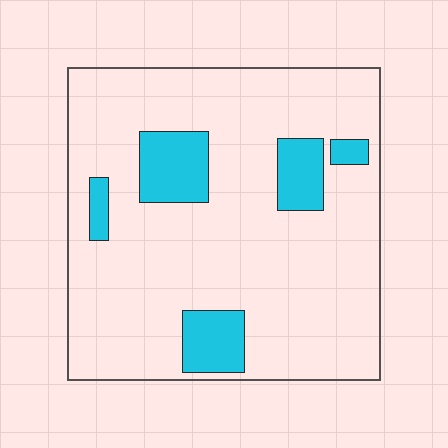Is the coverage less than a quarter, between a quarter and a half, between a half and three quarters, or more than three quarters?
Less than a quarter.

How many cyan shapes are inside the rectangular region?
5.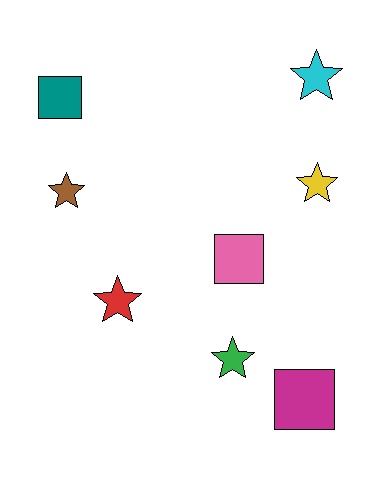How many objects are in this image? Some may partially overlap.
There are 8 objects.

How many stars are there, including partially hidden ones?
There are 5 stars.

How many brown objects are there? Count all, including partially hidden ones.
There is 1 brown object.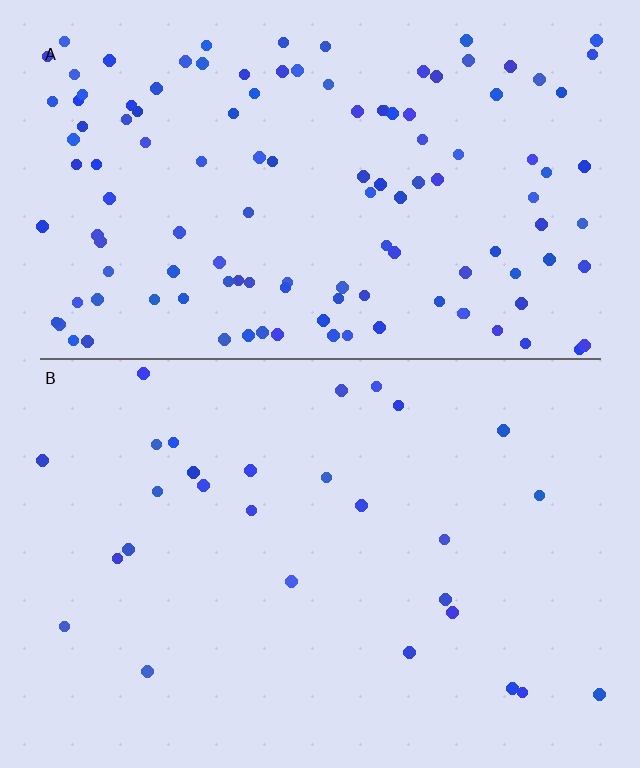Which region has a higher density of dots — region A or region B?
A (the top).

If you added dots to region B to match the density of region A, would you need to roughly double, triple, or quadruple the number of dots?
Approximately quadruple.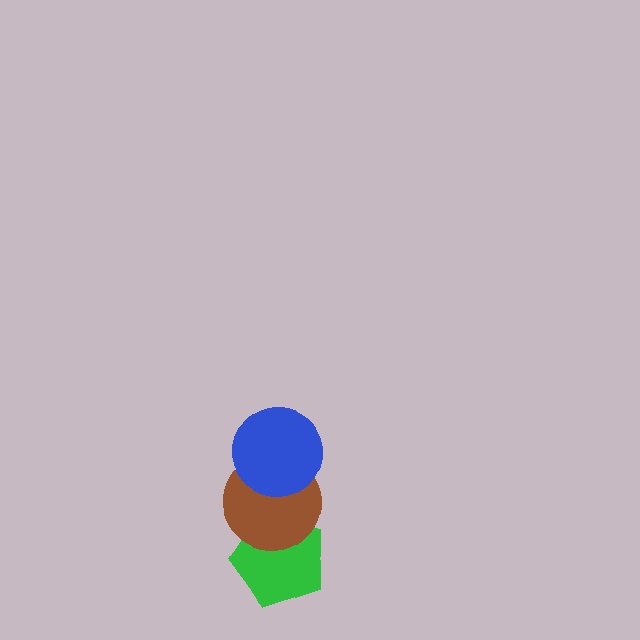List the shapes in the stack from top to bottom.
From top to bottom: the blue circle, the brown circle, the green pentagon.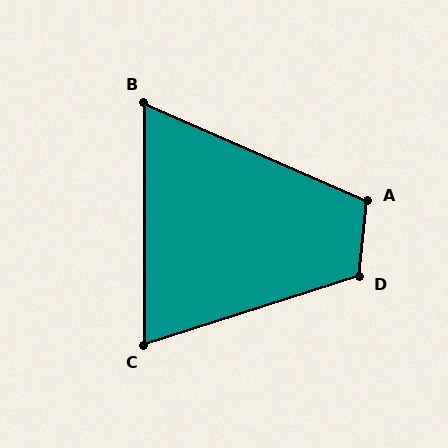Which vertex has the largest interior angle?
D, at approximately 113 degrees.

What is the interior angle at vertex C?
Approximately 72 degrees (acute).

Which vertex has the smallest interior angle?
B, at approximately 67 degrees.